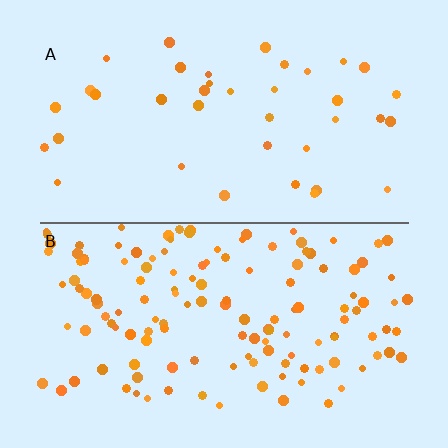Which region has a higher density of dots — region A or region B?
B (the bottom).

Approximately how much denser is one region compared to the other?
Approximately 3.5× — region B over region A.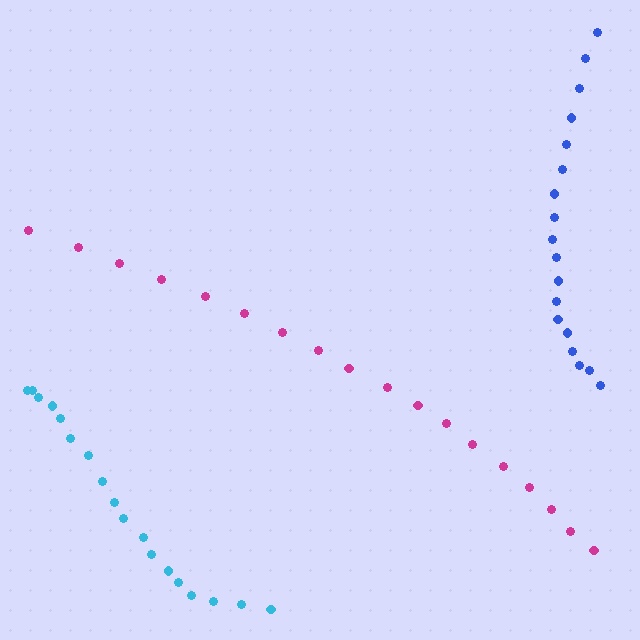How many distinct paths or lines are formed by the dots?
There are 3 distinct paths.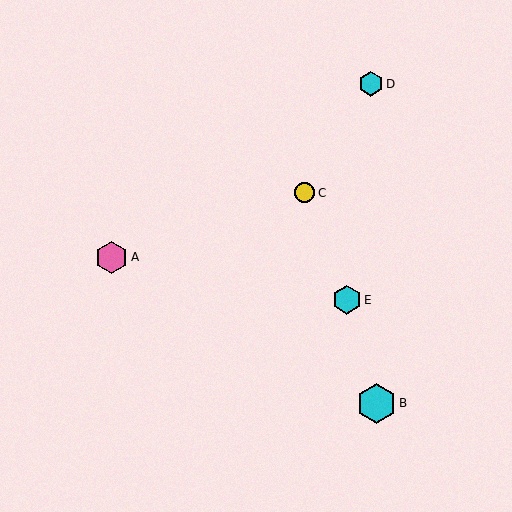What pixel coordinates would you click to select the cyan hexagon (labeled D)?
Click at (371, 84) to select the cyan hexagon D.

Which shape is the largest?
The cyan hexagon (labeled B) is the largest.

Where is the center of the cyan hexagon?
The center of the cyan hexagon is at (347, 300).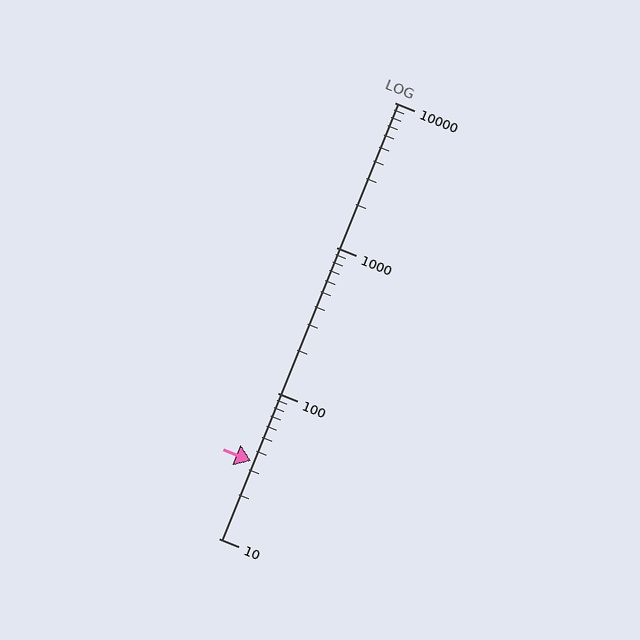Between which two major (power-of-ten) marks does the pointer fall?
The pointer is between 10 and 100.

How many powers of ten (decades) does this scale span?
The scale spans 3 decades, from 10 to 10000.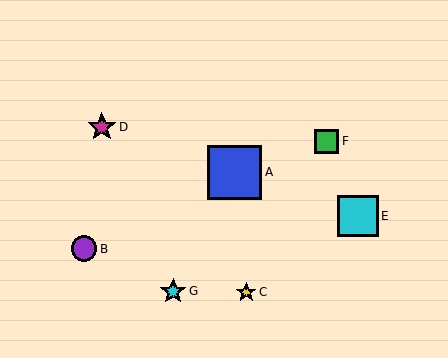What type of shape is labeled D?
Shape D is a magenta star.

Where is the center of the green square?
The center of the green square is at (327, 141).